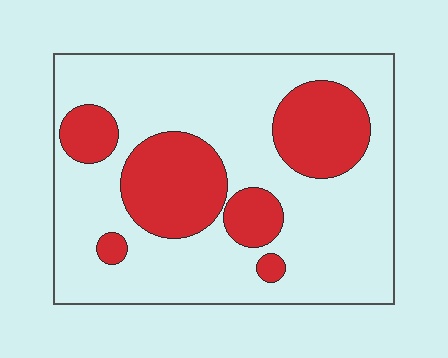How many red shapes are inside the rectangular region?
6.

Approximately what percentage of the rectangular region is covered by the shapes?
Approximately 30%.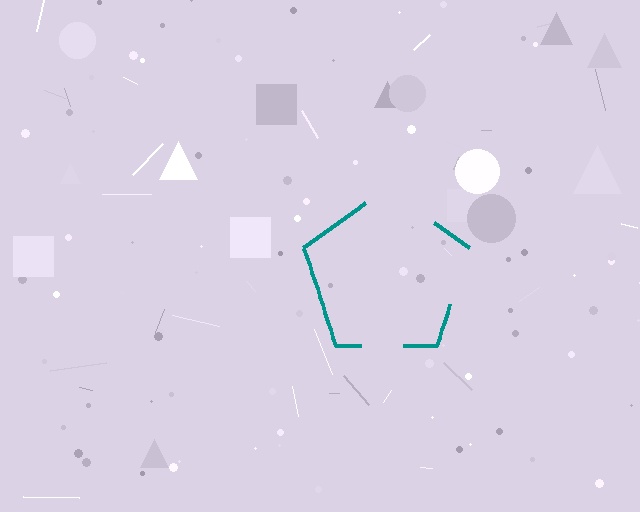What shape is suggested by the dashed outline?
The dashed outline suggests a pentagon.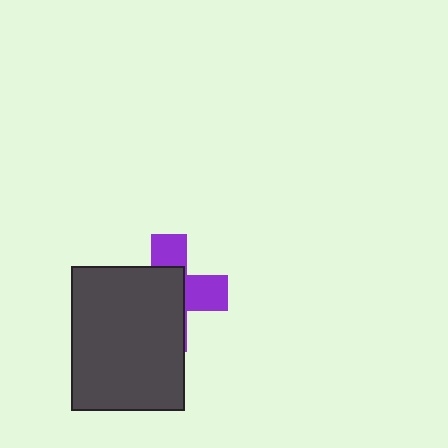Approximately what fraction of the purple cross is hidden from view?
Roughly 62% of the purple cross is hidden behind the dark gray rectangle.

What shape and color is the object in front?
The object in front is a dark gray rectangle.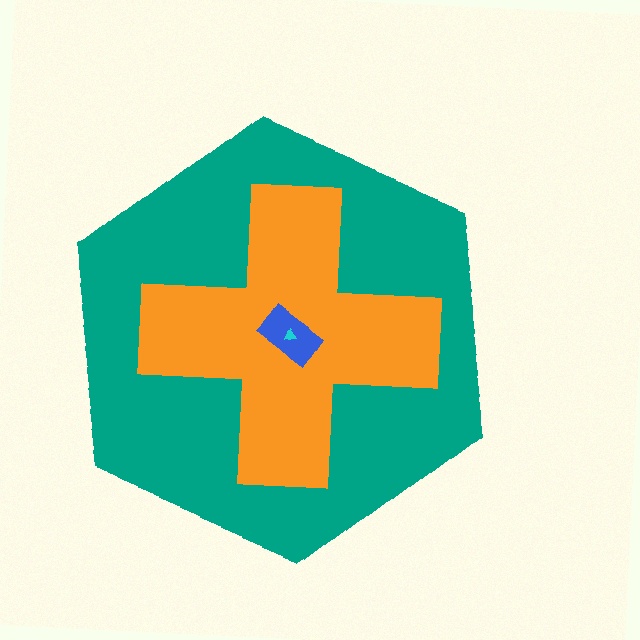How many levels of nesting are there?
4.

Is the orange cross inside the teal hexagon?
Yes.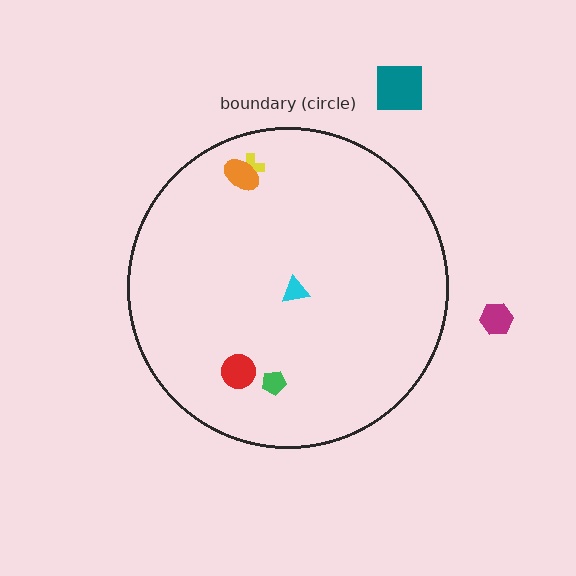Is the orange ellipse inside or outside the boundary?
Inside.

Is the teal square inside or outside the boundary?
Outside.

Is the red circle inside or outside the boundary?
Inside.